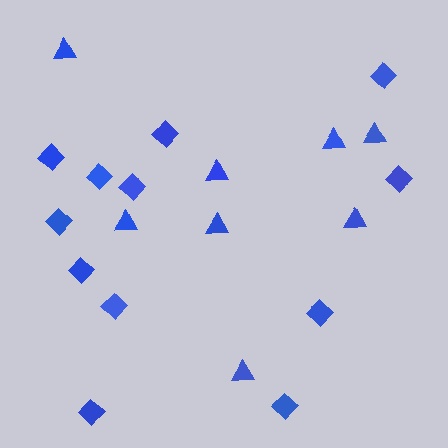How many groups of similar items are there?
There are 2 groups: one group of triangles (8) and one group of diamonds (12).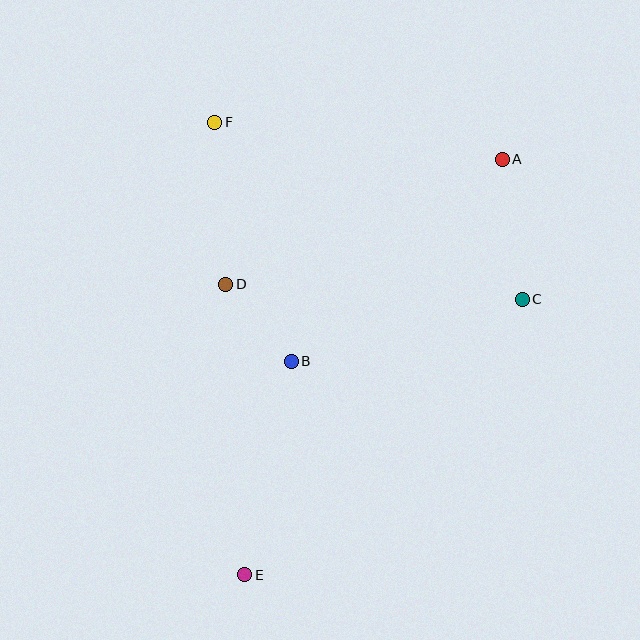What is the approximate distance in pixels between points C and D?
The distance between C and D is approximately 297 pixels.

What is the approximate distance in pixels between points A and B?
The distance between A and B is approximately 292 pixels.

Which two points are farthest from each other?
Points A and E are farthest from each other.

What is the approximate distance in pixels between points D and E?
The distance between D and E is approximately 291 pixels.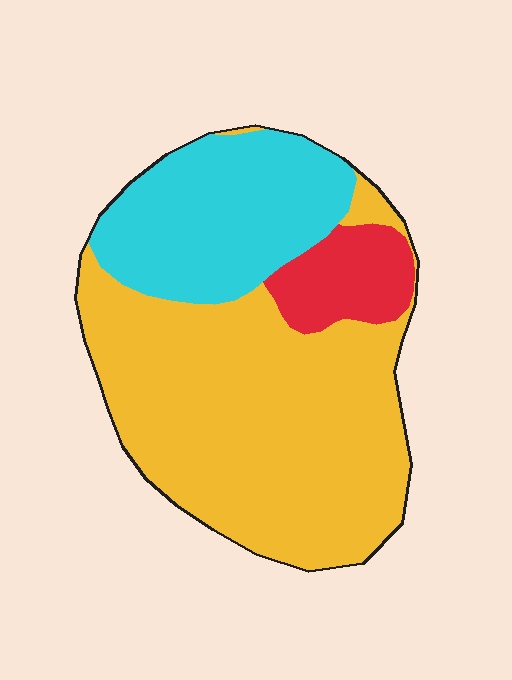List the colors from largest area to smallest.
From largest to smallest: yellow, cyan, red.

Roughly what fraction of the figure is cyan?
Cyan covers 28% of the figure.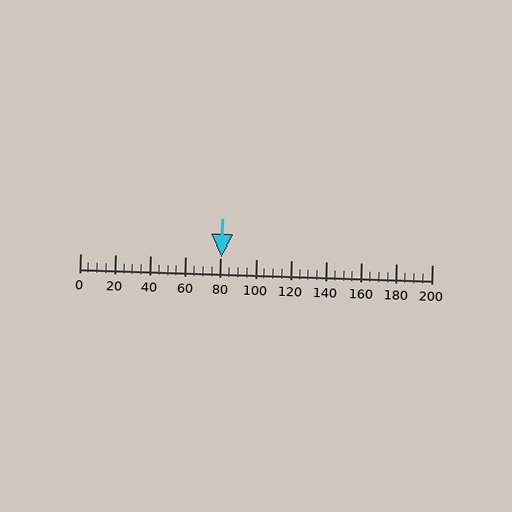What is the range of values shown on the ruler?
The ruler shows values from 0 to 200.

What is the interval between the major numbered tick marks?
The major tick marks are spaced 20 units apart.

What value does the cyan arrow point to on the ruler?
The cyan arrow points to approximately 81.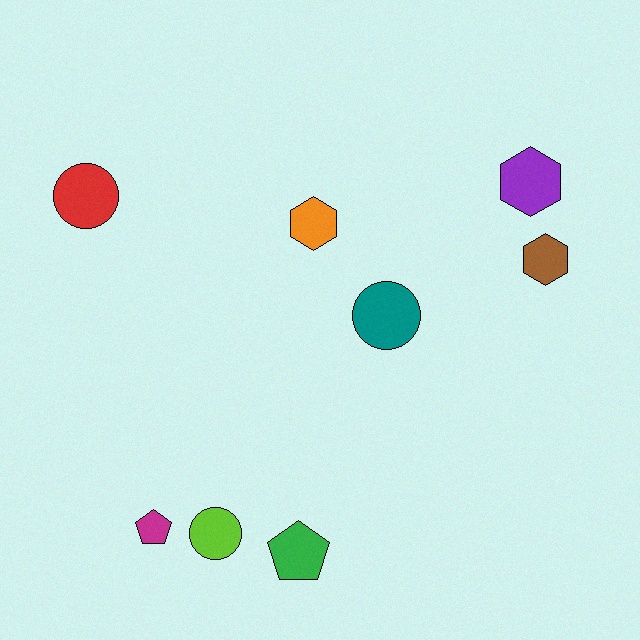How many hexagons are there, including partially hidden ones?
There are 3 hexagons.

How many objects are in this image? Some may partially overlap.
There are 8 objects.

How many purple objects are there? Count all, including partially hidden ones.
There is 1 purple object.